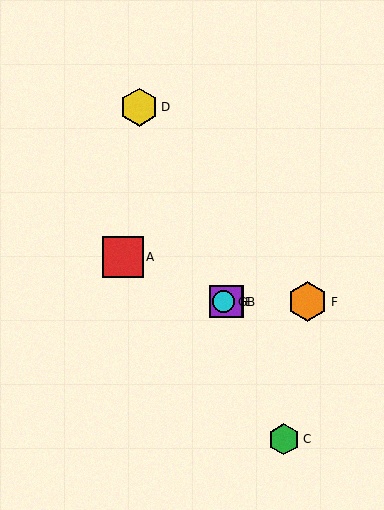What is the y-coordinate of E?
Object E is at y≈302.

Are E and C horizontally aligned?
No, E is at y≈302 and C is at y≈439.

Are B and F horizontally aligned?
Yes, both are at y≈302.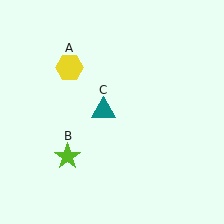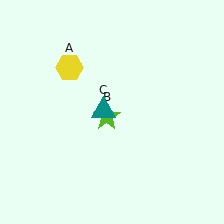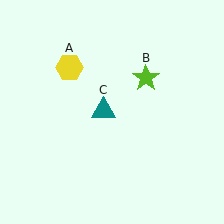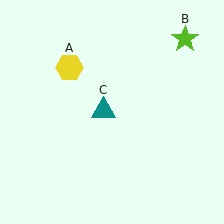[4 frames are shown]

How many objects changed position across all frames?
1 object changed position: lime star (object B).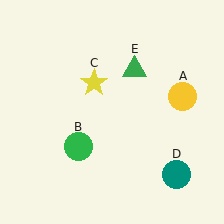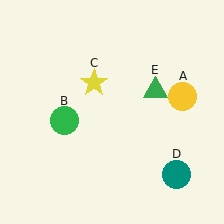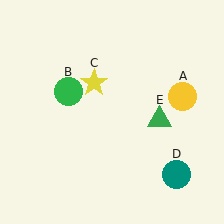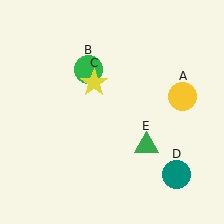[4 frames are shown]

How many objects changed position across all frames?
2 objects changed position: green circle (object B), green triangle (object E).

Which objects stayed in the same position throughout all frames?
Yellow circle (object A) and yellow star (object C) and teal circle (object D) remained stationary.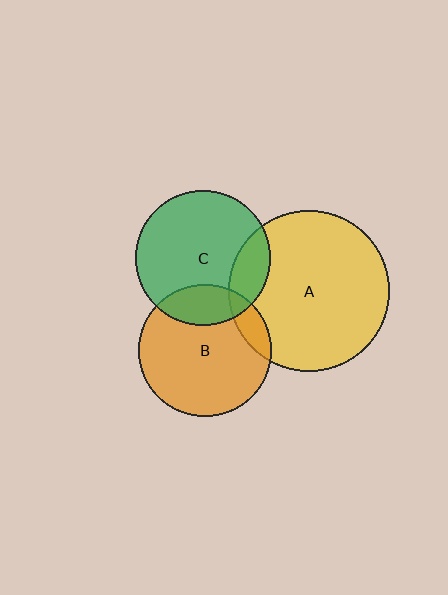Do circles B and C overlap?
Yes.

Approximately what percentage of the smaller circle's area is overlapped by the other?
Approximately 20%.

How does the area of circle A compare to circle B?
Approximately 1.5 times.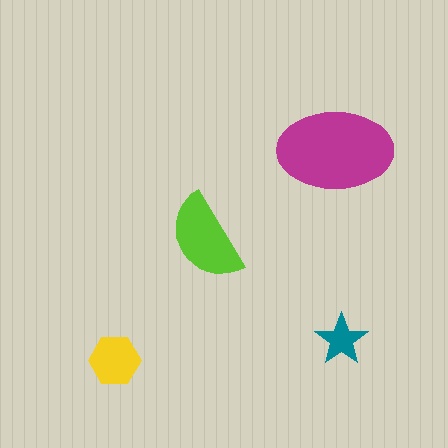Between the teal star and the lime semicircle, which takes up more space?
The lime semicircle.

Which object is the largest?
The magenta ellipse.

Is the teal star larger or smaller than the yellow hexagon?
Smaller.